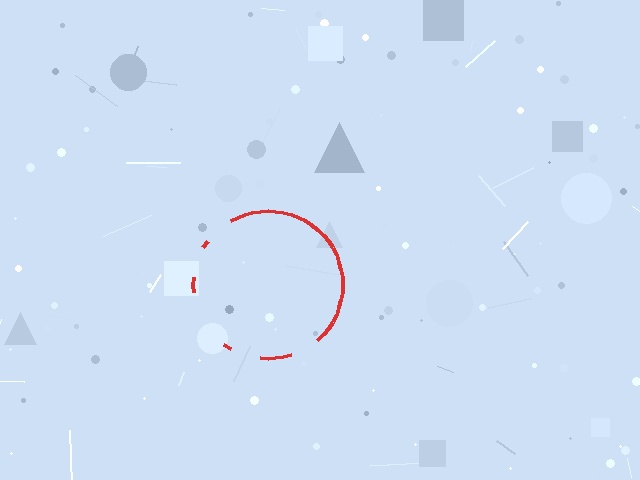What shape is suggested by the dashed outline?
The dashed outline suggests a circle.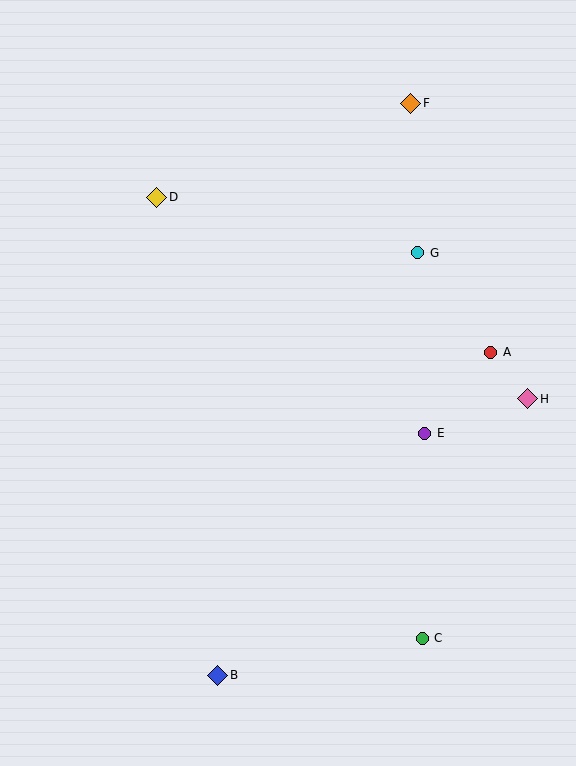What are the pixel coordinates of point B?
Point B is at (218, 675).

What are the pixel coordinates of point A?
Point A is at (491, 352).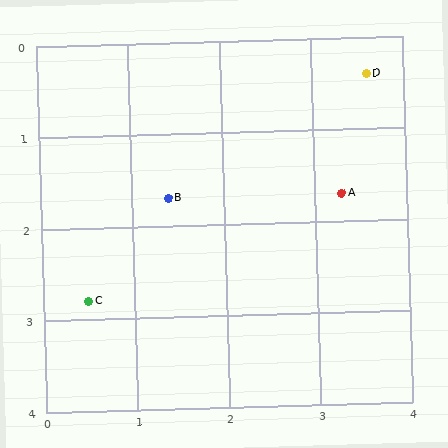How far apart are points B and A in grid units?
Points B and A are about 1.9 grid units apart.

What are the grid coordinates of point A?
Point A is at approximately (3.3, 1.7).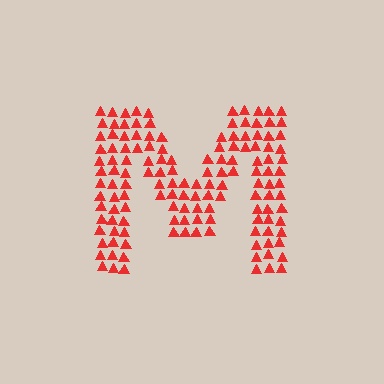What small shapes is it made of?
It is made of small triangles.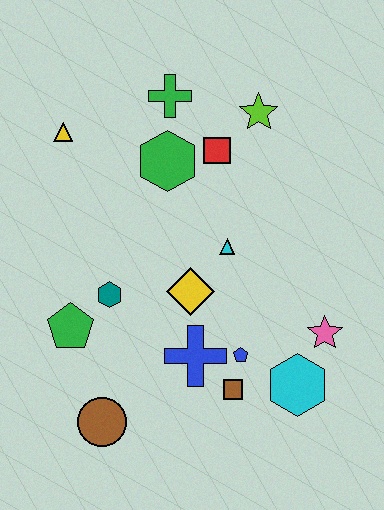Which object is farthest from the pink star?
The yellow triangle is farthest from the pink star.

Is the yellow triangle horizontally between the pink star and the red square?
No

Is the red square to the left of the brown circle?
No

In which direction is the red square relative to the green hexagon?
The red square is to the right of the green hexagon.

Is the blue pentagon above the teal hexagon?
No